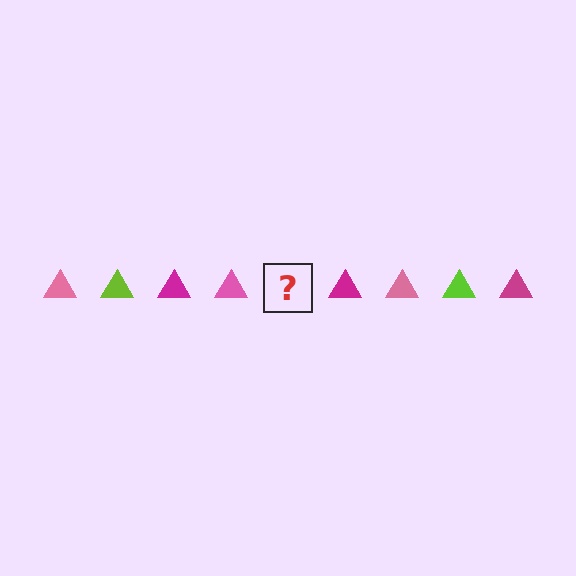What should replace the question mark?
The question mark should be replaced with a lime triangle.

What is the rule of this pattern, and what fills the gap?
The rule is that the pattern cycles through pink, lime, magenta triangles. The gap should be filled with a lime triangle.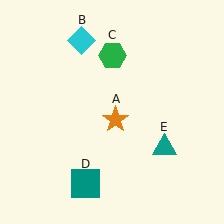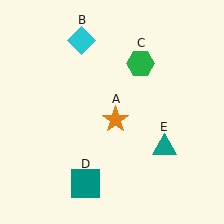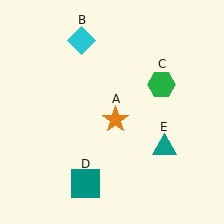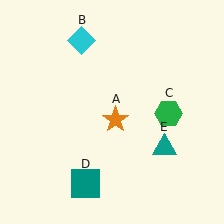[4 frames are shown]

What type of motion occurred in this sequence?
The green hexagon (object C) rotated clockwise around the center of the scene.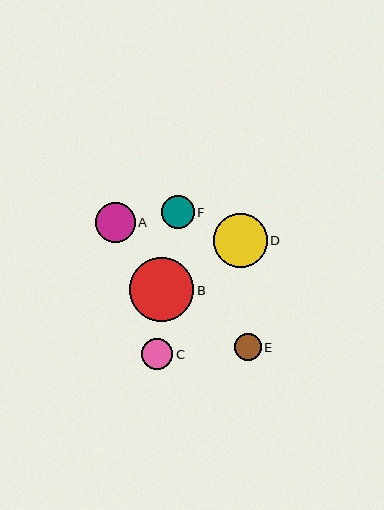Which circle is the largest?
Circle B is the largest with a size of approximately 64 pixels.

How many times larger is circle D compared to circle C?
Circle D is approximately 1.7 times the size of circle C.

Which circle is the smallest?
Circle E is the smallest with a size of approximately 27 pixels.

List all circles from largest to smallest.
From largest to smallest: B, D, A, F, C, E.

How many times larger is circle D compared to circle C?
Circle D is approximately 1.7 times the size of circle C.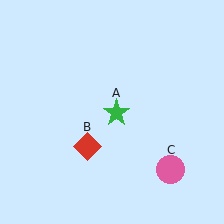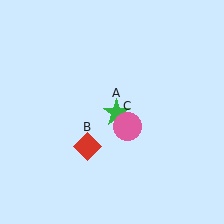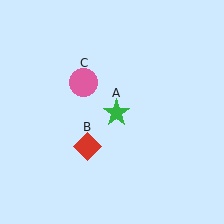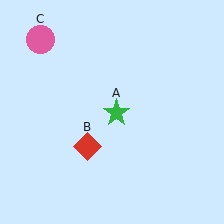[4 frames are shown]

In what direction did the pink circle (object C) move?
The pink circle (object C) moved up and to the left.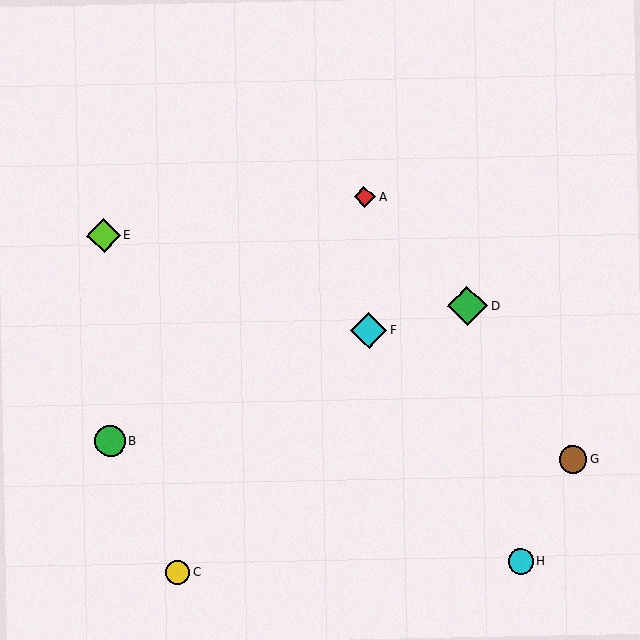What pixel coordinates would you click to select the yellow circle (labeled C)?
Click at (177, 572) to select the yellow circle C.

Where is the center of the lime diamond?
The center of the lime diamond is at (103, 236).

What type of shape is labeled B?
Shape B is a green circle.